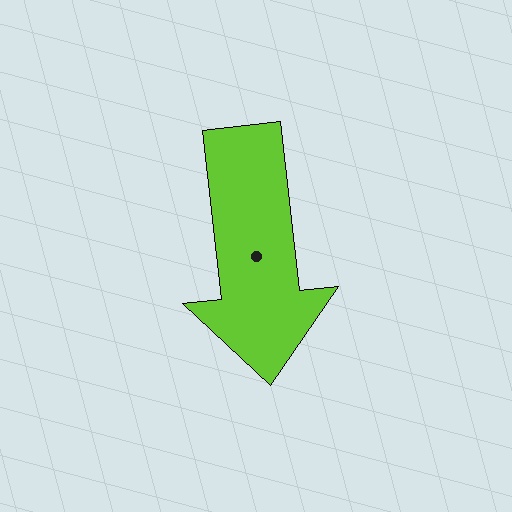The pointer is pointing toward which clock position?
Roughly 6 o'clock.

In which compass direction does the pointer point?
South.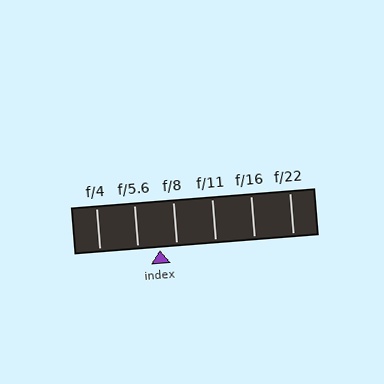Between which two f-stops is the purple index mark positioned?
The index mark is between f/5.6 and f/8.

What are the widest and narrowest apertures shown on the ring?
The widest aperture shown is f/4 and the narrowest is f/22.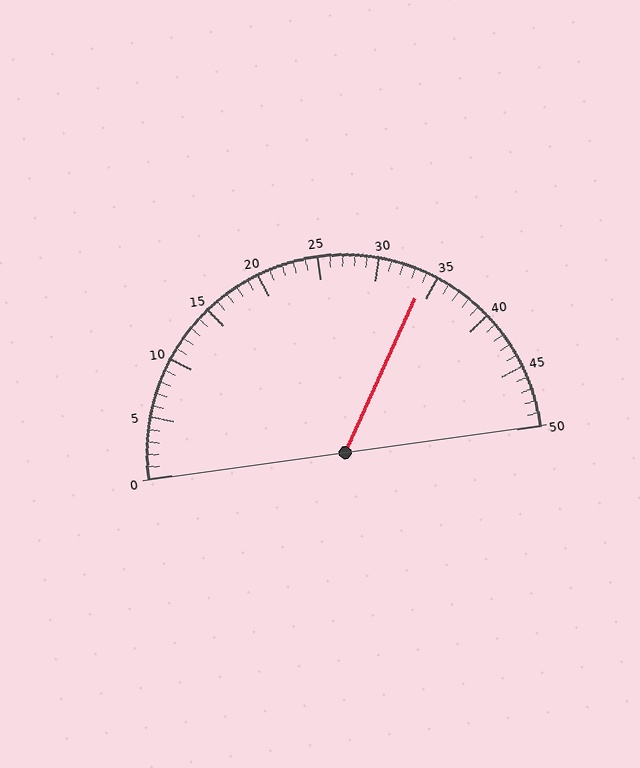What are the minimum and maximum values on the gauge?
The gauge ranges from 0 to 50.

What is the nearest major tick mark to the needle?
The nearest major tick mark is 35.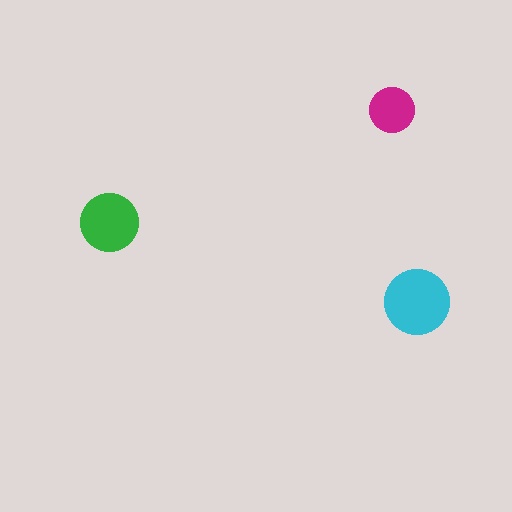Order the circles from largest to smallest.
the cyan one, the green one, the magenta one.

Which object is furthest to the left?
The green circle is leftmost.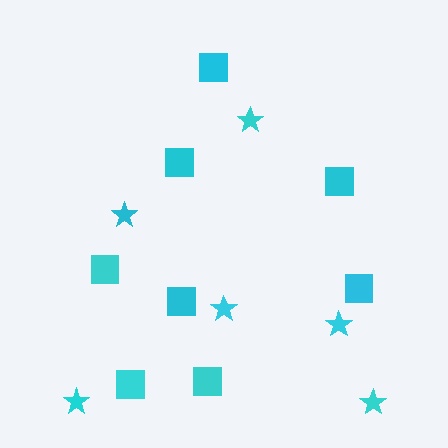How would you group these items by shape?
There are 2 groups: one group of stars (6) and one group of squares (8).